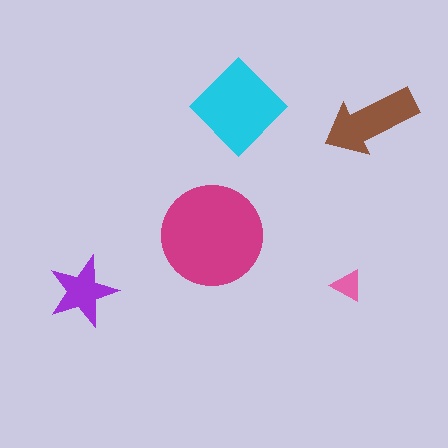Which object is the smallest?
The pink triangle.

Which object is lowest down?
The purple star is bottommost.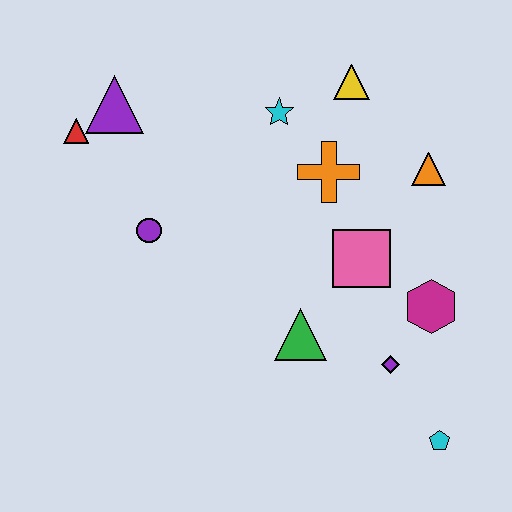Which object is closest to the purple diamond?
The magenta hexagon is closest to the purple diamond.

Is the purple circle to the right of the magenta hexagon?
No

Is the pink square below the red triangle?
Yes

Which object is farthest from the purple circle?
The cyan pentagon is farthest from the purple circle.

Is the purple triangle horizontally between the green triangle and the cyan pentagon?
No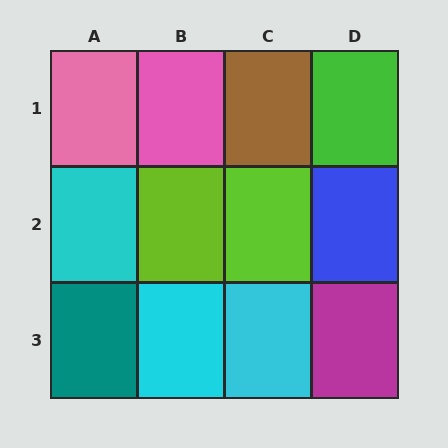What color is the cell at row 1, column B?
Pink.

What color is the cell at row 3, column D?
Magenta.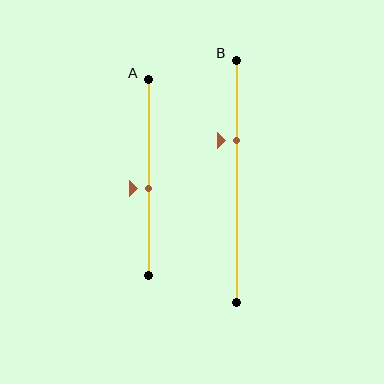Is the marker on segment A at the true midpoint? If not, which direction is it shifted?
No, the marker on segment A is shifted downward by about 5% of the segment length.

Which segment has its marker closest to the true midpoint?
Segment A has its marker closest to the true midpoint.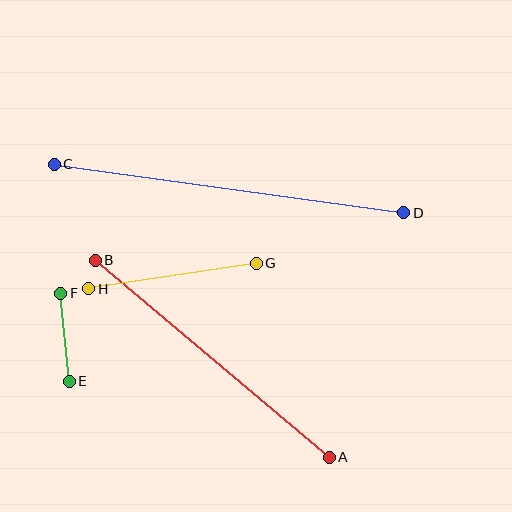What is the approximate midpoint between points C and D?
The midpoint is at approximately (229, 189) pixels.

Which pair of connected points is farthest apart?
Points C and D are farthest apart.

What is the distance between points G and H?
The distance is approximately 170 pixels.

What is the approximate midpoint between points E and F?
The midpoint is at approximately (65, 337) pixels.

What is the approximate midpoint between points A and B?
The midpoint is at approximately (212, 359) pixels.